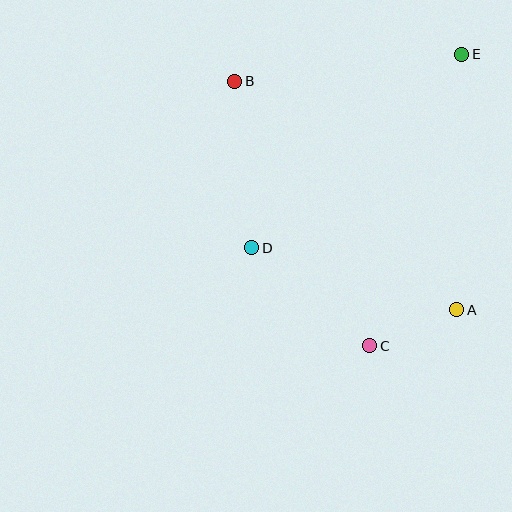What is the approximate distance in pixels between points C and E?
The distance between C and E is approximately 306 pixels.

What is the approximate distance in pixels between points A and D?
The distance between A and D is approximately 214 pixels.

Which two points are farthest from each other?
Points A and B are farthest from each other.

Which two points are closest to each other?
Points A and C are closest to each other.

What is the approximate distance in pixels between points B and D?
The distance between B and D is approximately 167 pixels.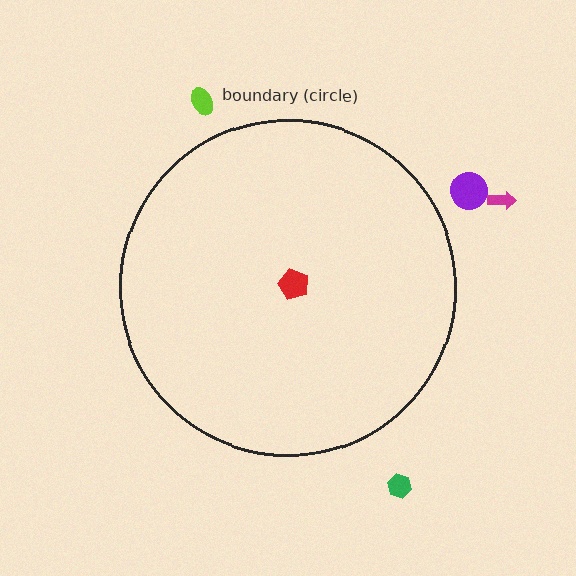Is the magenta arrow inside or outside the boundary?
Outside.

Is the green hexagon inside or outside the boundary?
Outside.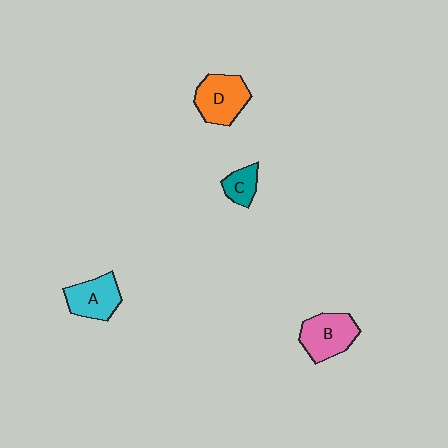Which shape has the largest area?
Shape D (orange).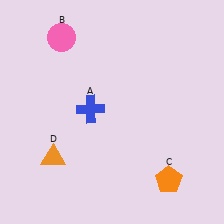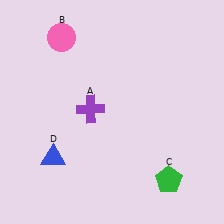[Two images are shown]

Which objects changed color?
A changed from blue to purple. C changed from orange to green. D changed from orange to blue.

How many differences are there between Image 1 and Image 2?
There are 3 differences between the two images.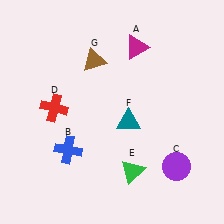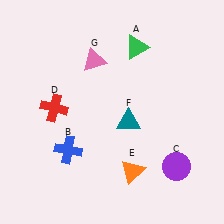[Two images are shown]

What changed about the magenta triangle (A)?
In Image 1, A is magenta. In Image 2, it changed to green.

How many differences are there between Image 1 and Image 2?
There are 3 differences between the two images.